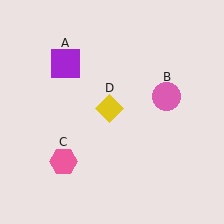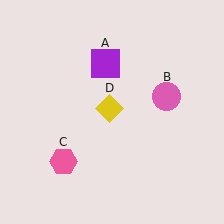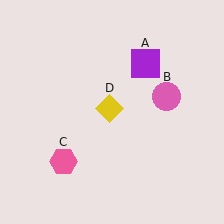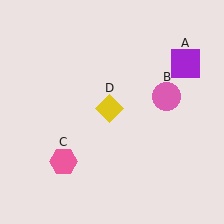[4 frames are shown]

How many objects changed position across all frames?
1 object changed position: purple square (object A).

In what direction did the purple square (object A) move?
The purple square (object A) moved right.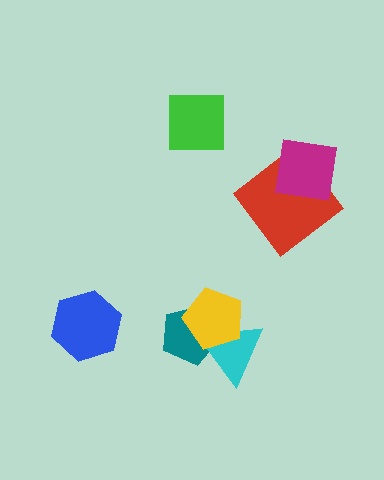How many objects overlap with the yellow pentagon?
2 objects overlap with the yellow pentagon.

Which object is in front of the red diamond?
The magenta square is in front of the red diamond.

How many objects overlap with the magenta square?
1 object overlaps with the magenta square.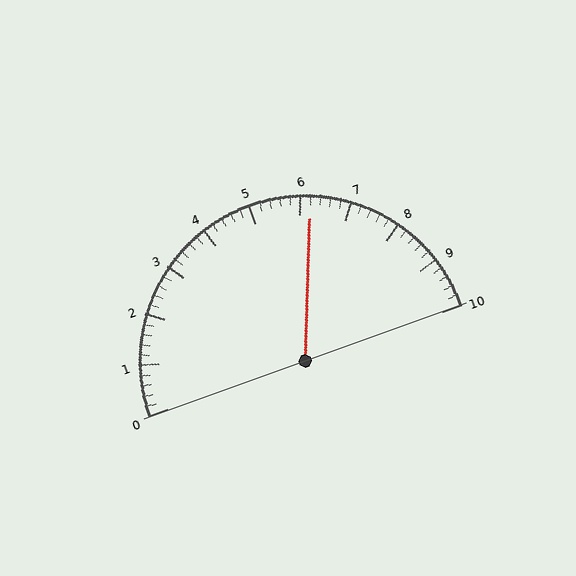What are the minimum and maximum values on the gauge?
The gauge ranges from 0 to 10.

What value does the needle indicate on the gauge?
The needle indicates approximately 6.2.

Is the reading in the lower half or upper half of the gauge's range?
The reading is in the upper half of the range (0 to 10).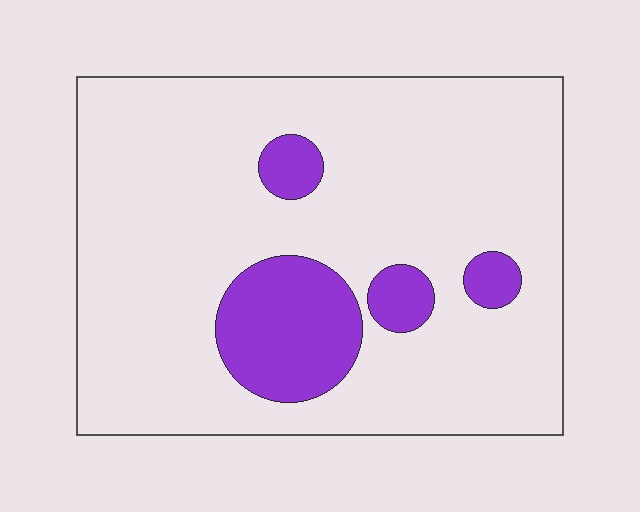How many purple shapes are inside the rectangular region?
4.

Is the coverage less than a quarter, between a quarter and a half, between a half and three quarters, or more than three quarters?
Less than a quarter.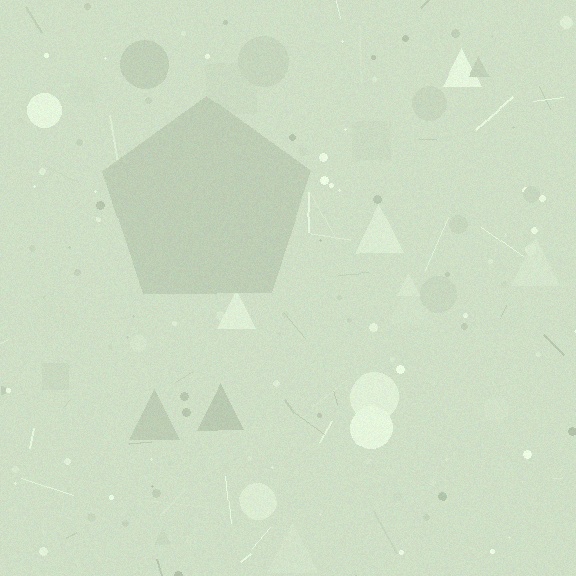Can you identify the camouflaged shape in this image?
The camouflaged shape is a pentagon.